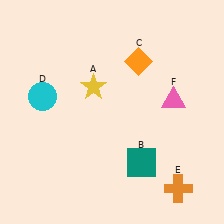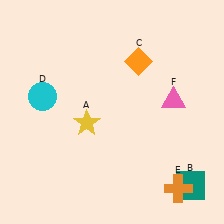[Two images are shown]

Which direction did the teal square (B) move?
The teal square (B) moved right.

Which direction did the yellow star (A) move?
The yellow star (A) moved down.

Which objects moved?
The objects that moved are: the yellow star (A), the teal square (B).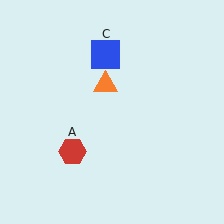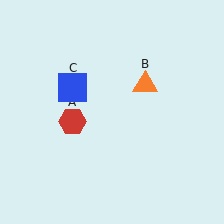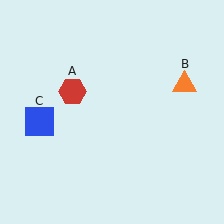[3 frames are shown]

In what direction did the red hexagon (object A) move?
The red hexagon (object A) moved up.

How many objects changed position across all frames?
3 objects changed position: red hexagon (object A), orange triangle (object B), blue square (object C).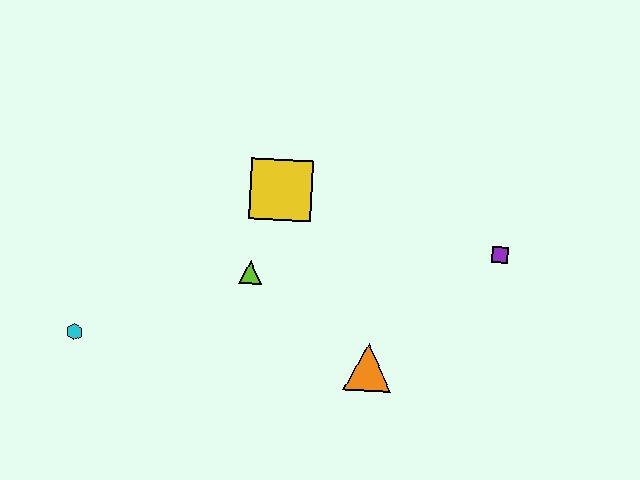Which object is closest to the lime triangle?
The yellow square is closest to the lime triangle.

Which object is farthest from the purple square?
The cyan hexagon is farthest from the purple square.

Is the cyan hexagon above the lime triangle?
No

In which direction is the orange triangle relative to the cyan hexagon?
The orange triangle is to the right of the cyan hexagon.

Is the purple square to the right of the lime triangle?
Yes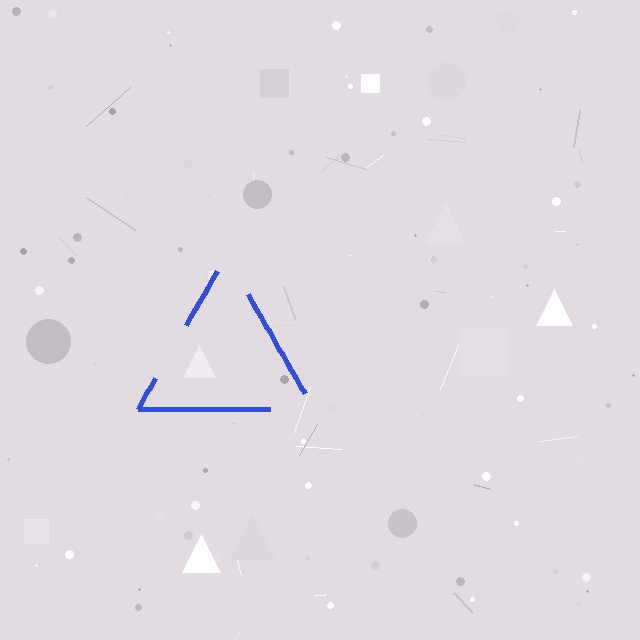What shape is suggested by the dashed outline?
The dashed outline suggests a triangle.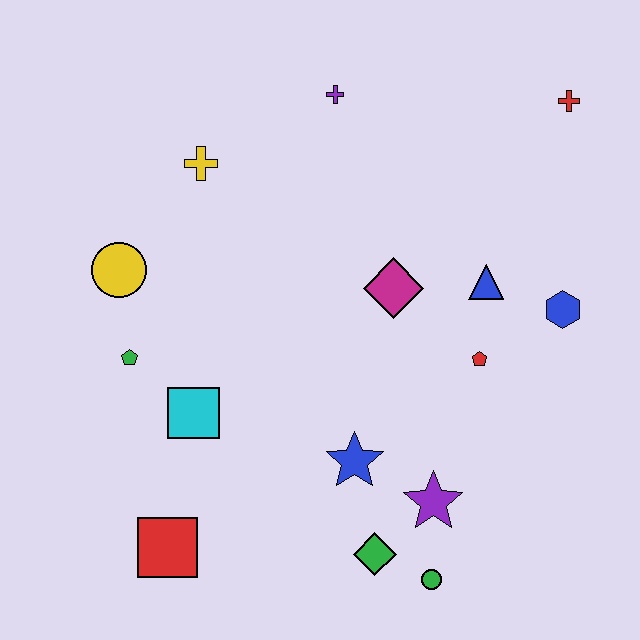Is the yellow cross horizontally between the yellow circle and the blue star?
Yes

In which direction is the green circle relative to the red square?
The green circle is to the right of the red square.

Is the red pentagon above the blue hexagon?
No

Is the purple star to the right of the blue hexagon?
No